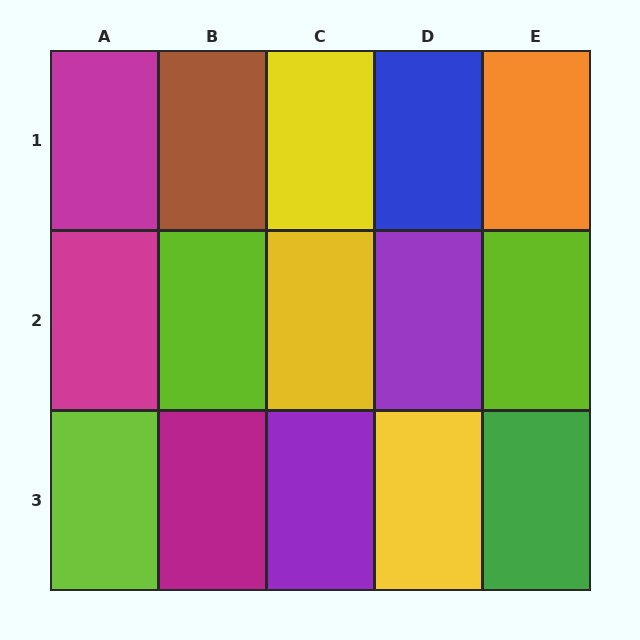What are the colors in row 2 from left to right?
Magenta, lime, yellow, purple, lime.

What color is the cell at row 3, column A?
Lime.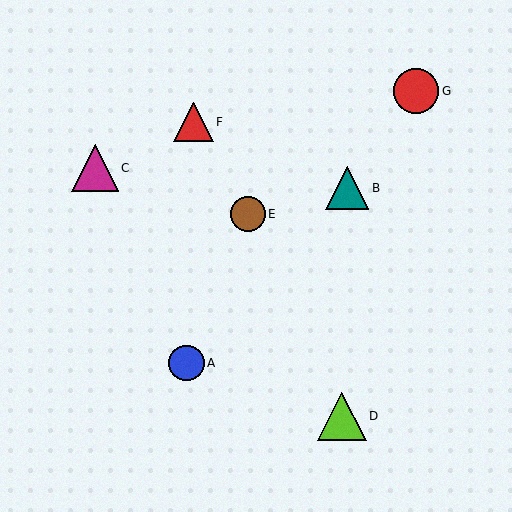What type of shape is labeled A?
Shape A is a blue circle.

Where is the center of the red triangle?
The center of the red triangle is at (194, 122).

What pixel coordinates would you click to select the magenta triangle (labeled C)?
Click at (95, 168) to select the magenta triangle C.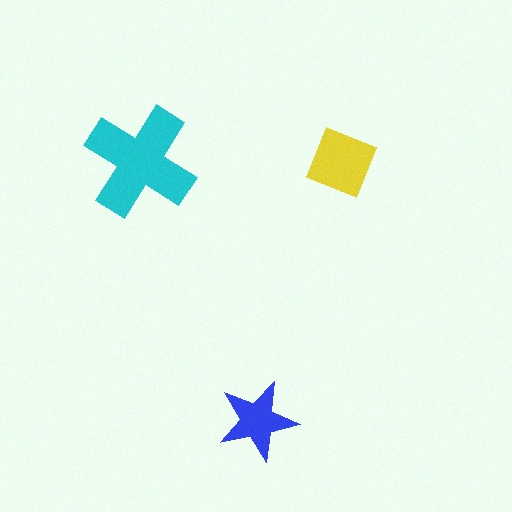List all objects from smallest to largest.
The blue star, the yellow diamond, the cyan cross.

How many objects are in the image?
There are 3 objects in the image.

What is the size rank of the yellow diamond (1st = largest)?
2nd.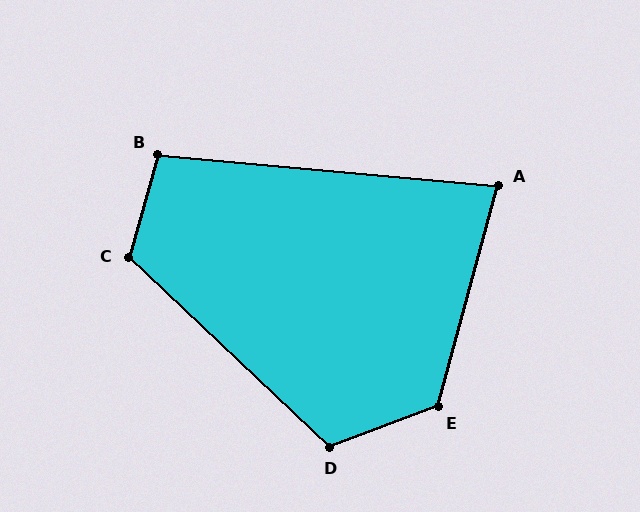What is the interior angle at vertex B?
Approximately 101 degrees (obtuse).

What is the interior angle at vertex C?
Approximately 118 degrees (obtuse).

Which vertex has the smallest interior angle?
A, at approximately 80 degrees.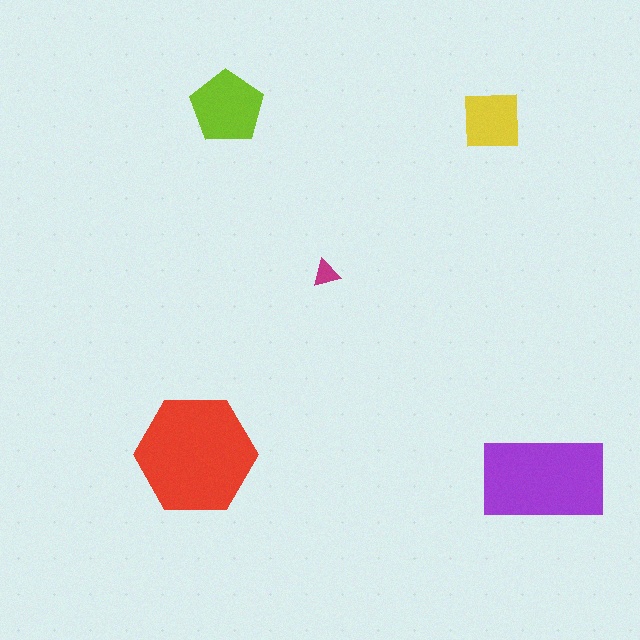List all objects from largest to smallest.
The red hexagon, the purple rectangle, the lime pentagon, the yellow square, the magenta triangle.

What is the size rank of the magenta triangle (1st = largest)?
5th.